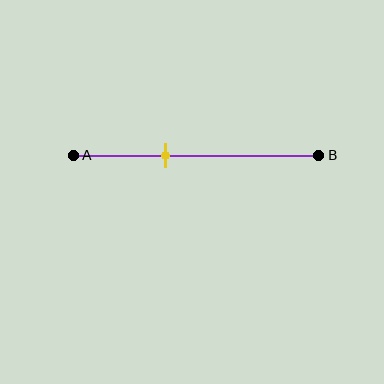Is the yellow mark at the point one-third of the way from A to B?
No, the mark is at about 40% from A, not at the 33% one-third point.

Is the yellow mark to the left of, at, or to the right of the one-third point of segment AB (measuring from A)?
The yellow mark is to the right of the one-third point of segment AB.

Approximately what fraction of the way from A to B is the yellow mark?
The yellow mark is approximately 40% of the way from A to B.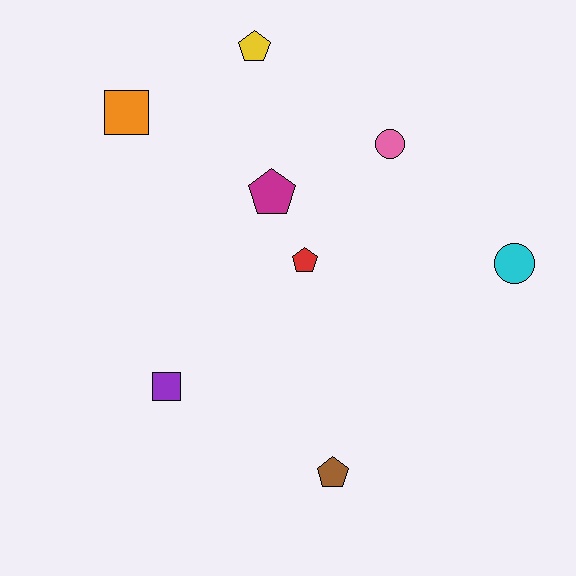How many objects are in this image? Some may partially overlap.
There are 8 objects.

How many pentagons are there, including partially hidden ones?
There are 4 pentagons.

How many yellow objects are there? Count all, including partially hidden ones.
There is 1 yellow object.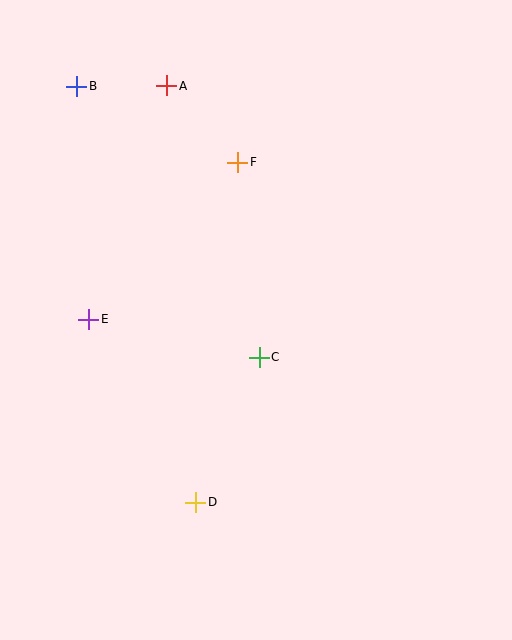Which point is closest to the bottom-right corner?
Point D is closest to the bottom-right corner.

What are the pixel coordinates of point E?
Point E is at (89, 319).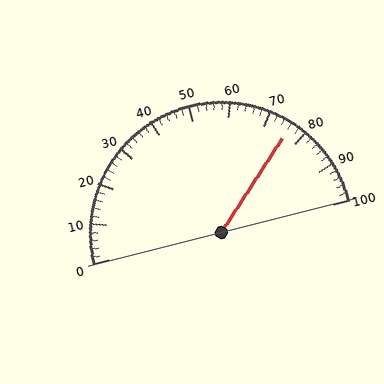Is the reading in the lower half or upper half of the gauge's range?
The reading is in the upper half of the range (0 to 100).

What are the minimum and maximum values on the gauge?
The gauge ranges from 0 to 100.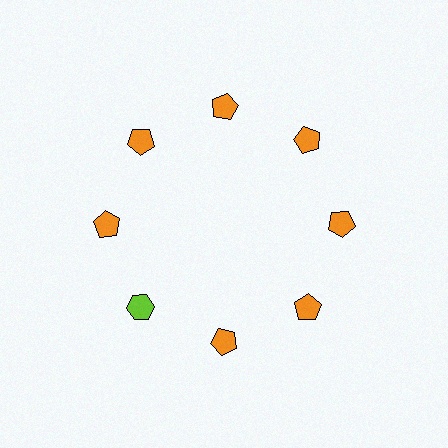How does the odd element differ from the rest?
It differs in both color (lime instead of orange) and shape (hexagon instead of pentagon).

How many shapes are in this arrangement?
There are 8 shapes arranged in a ring pattern.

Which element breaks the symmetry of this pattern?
The lime hexagon at roughly the 8 o'clock position breaks the symmetry. All other shapes are orange pentagons.